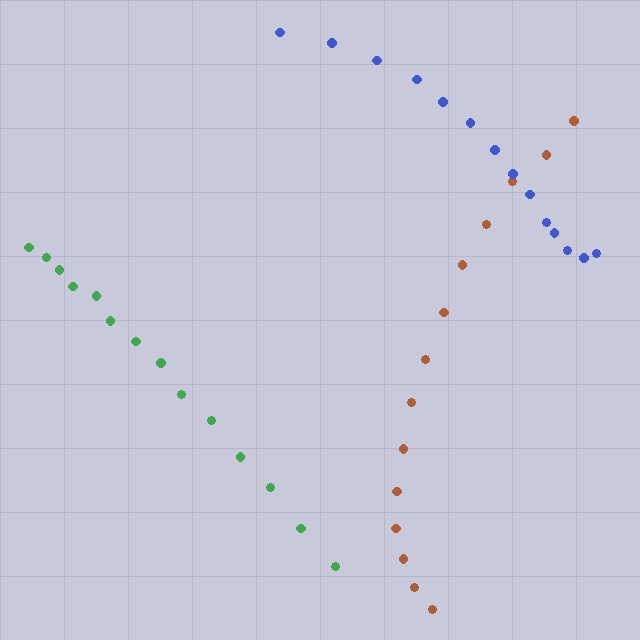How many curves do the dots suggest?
There are 3 distinct paths.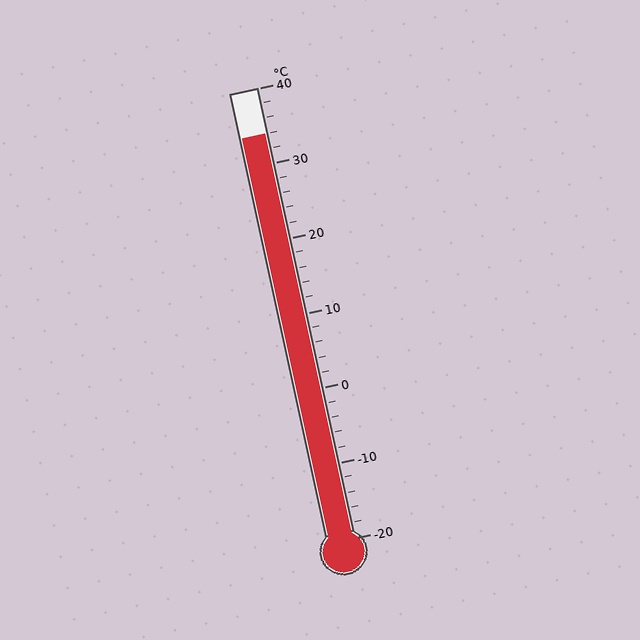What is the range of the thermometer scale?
The thermometer scale ranges from -20°C to 40°C.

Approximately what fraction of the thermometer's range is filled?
The thermometer is filled to approximately 90% of its range.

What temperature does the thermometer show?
The thermometer shows approximately 34°C.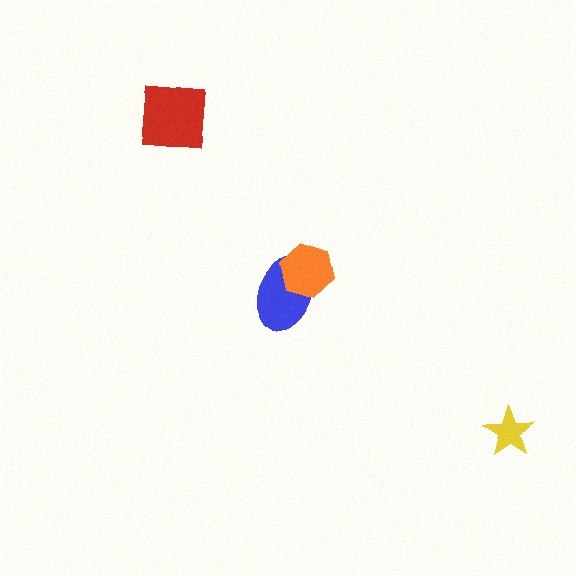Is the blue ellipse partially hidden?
Yes, it is partially covered by another shape.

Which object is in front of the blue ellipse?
The orange hexagon is in front of the blue ellipse.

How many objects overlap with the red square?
0 objects overlap with the red square.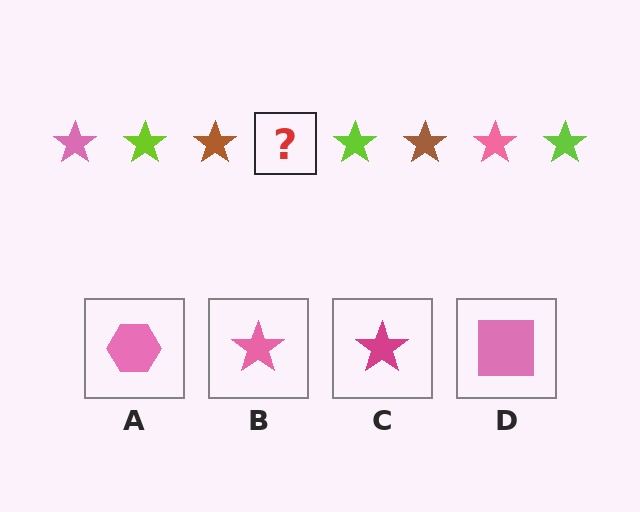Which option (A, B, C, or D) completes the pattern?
B.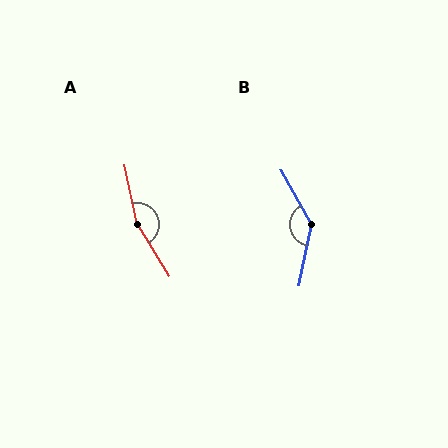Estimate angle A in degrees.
Approximately 161 degrees.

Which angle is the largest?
A, at approximately 161 degrees.